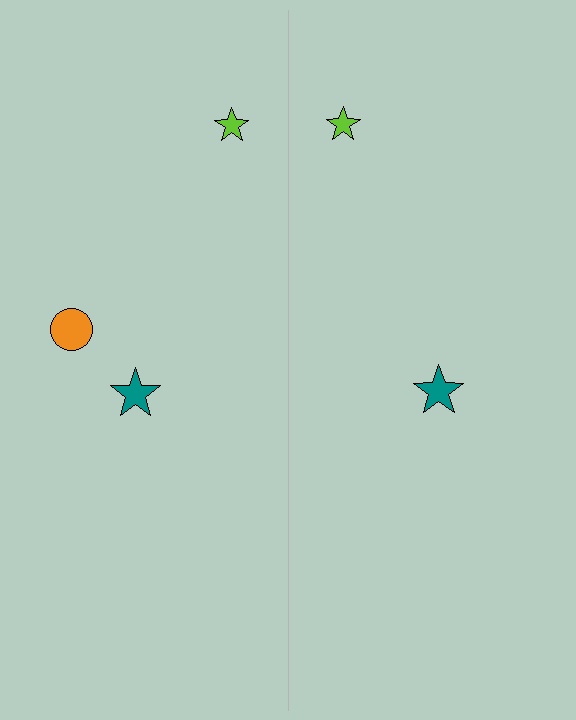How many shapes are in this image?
There are 5 shapes in this image.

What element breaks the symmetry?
A orange circle is missing from the right side.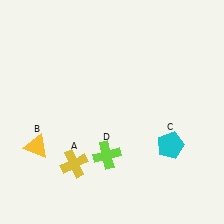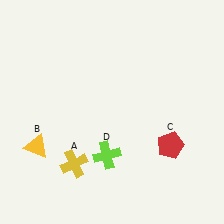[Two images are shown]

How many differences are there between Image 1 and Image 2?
There is 1 difference between the two images.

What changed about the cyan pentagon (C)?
In Image 1, C is cyan. In Image 2, it changed to red.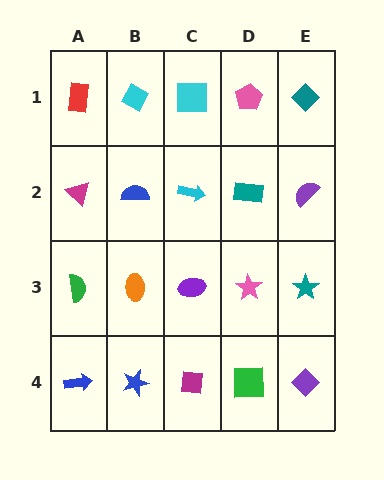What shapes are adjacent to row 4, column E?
A teal star (row 3, column E), a green square (row 4, column D).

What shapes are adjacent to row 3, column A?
A magenta triangle (row 2, column A), a blue arrow (row 4, column A), an orange ellipse (row 3, column B).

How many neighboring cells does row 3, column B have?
4.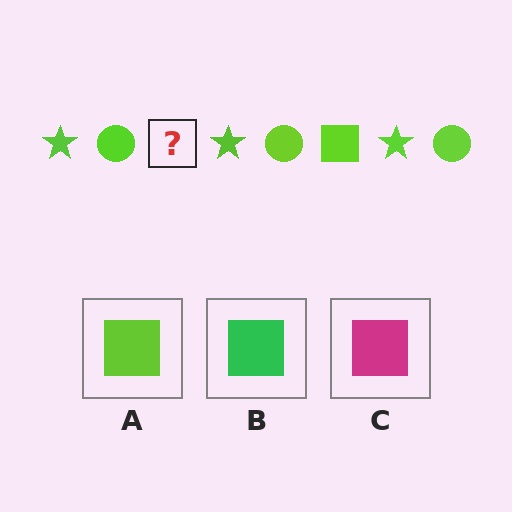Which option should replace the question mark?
Option A.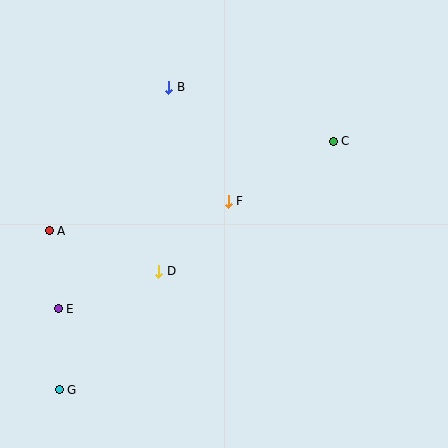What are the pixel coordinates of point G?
Point G is at (59, 390).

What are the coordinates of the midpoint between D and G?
The midpoint between D and G is at (109, 330).